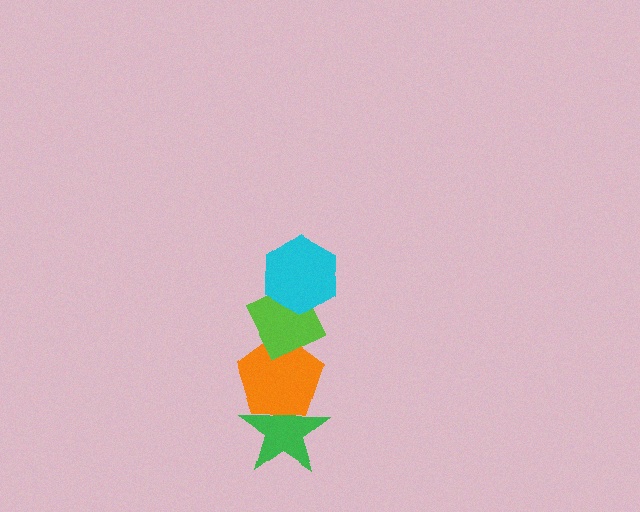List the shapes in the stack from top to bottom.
From top to bottom: the cyan hexagon, the lime diamond, the orange pentagon, the green star.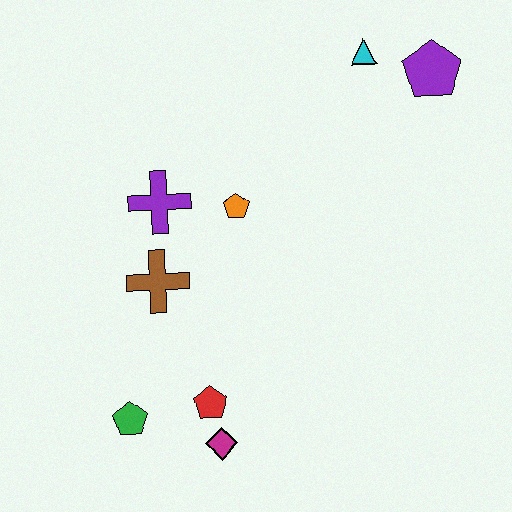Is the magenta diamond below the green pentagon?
Yes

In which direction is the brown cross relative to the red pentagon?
The brown cross is above the red pentagon.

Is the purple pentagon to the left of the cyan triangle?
No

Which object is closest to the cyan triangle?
The purple pentagon is closest to the cyan triangle.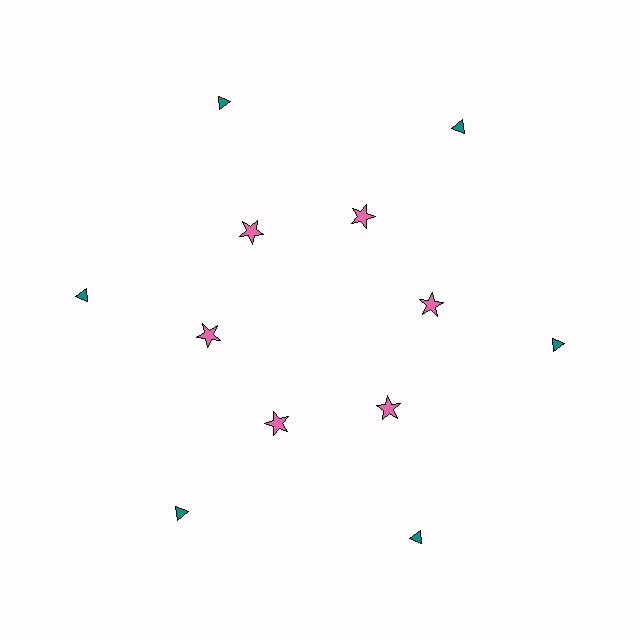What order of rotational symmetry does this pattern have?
This pattern has 6-fold rotational symmetry.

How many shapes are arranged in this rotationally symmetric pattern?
There are 12 shapes, arranged in 6 groups of 2.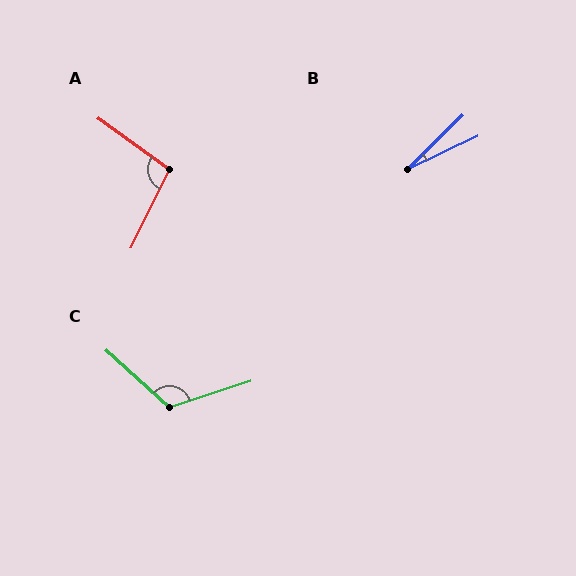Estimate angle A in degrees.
Approximately 100 degrees.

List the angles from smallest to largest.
B (20°), A (100°), C (120°).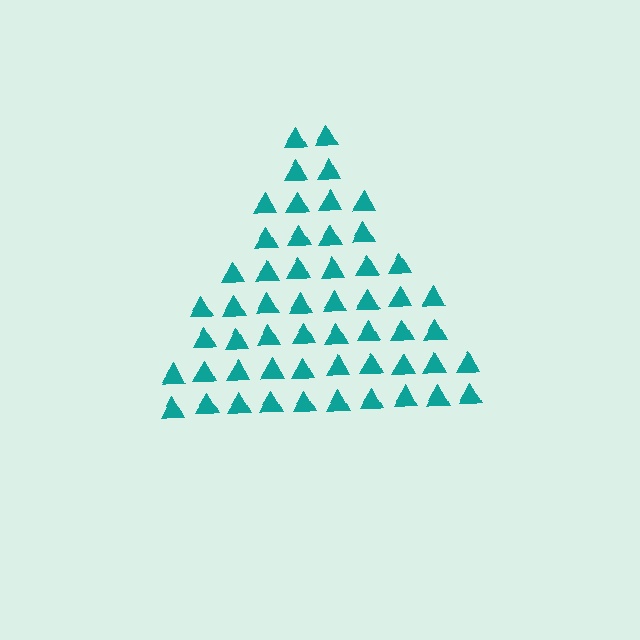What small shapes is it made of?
It is made of small triangles.